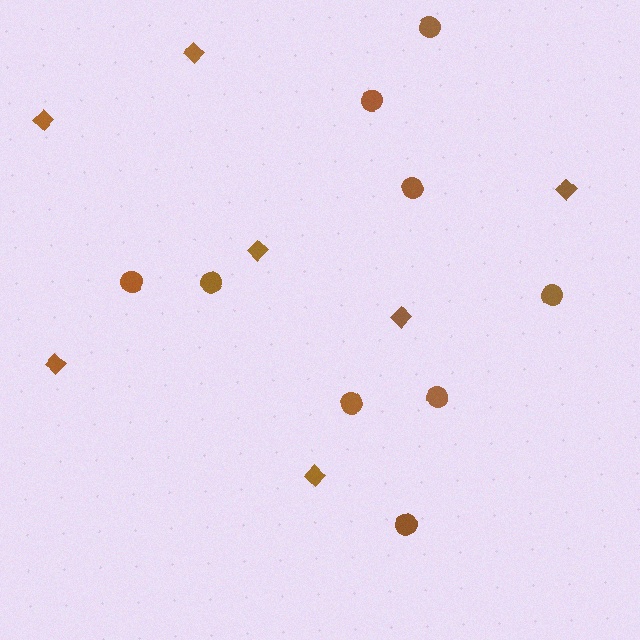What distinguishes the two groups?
There are 2 groups: one group of circles (9) and one group of diamonds (7).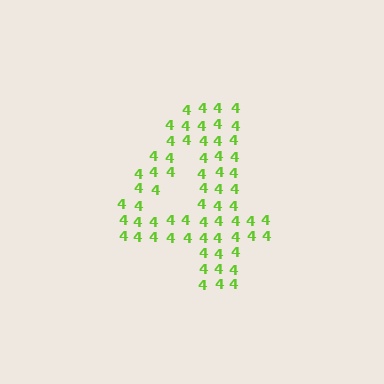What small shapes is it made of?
It is made of small digit 4's.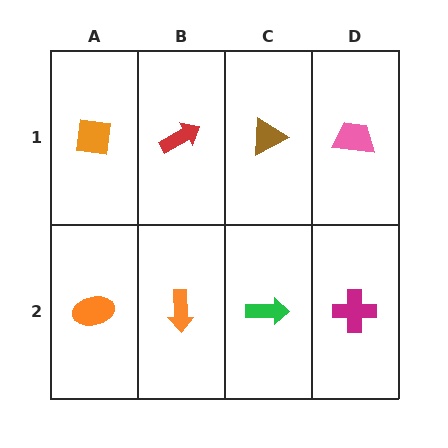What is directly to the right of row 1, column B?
A brown triangle.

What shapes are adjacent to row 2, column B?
A red arrow (row 1, column B), an orange ellipse (row 2, column A), a green arrow (row 2, column C).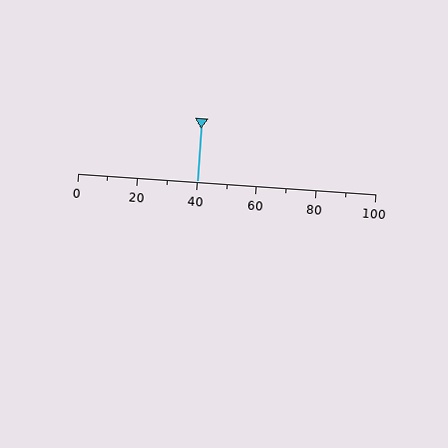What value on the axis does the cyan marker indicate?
The marker indicates approximately 40.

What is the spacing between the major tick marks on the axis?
The major ticks are spaced 20 apart.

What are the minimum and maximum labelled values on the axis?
The axis runs from 0 to 100.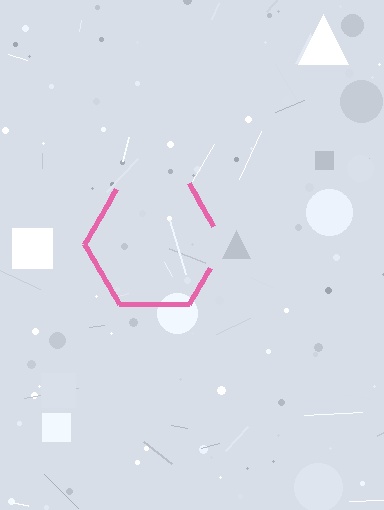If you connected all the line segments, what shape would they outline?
They would outline a hexagon.